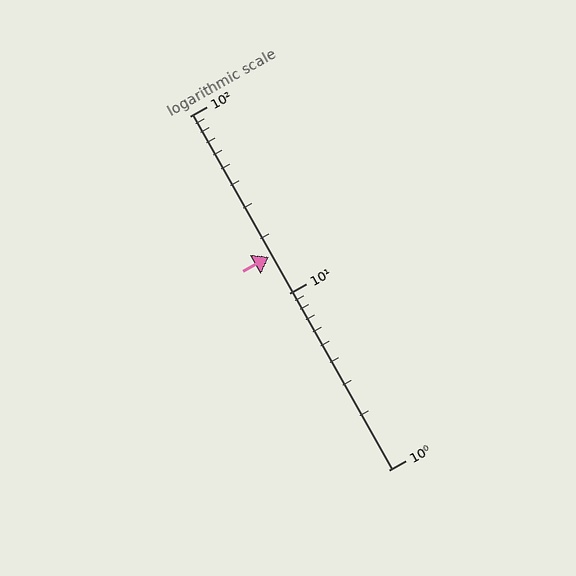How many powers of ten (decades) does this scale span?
The scale spans 2 decades, from 1 to 100.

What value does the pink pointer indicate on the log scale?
The pointer indicates approximately 16.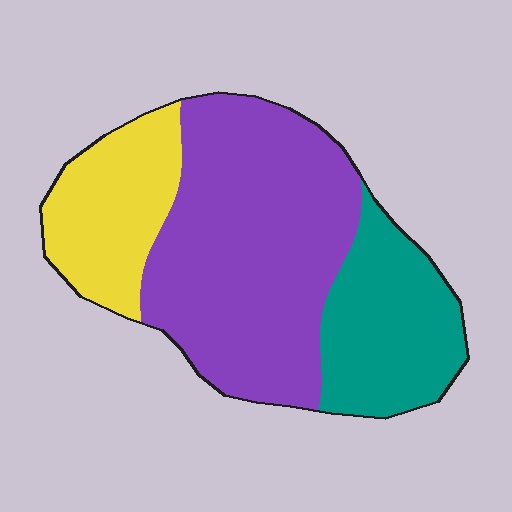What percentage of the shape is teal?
Teal covers 25% of the shape.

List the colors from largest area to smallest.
From largest to smallest: purple, teal, yellow.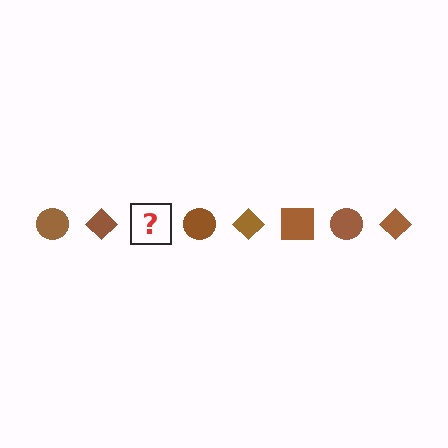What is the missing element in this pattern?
The missing element is a brown square.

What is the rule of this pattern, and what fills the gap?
The rule is that the pattern cycles through circle, diamond, square shapes in brown. The gap should be filled with a brown square.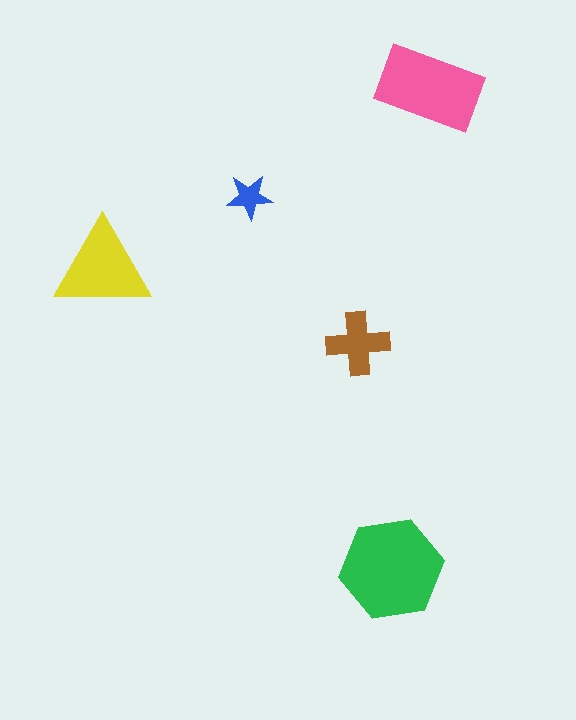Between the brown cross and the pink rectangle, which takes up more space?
The pink rectangle.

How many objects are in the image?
There are 5 objects in the image.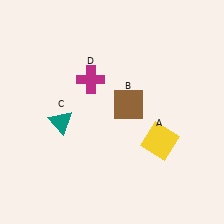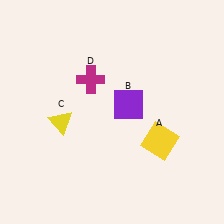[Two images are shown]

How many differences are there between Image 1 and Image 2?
There are 2 differences between the two images.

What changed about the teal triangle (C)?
In Image 1, C is teal. In Image 2, it changed to yellow.